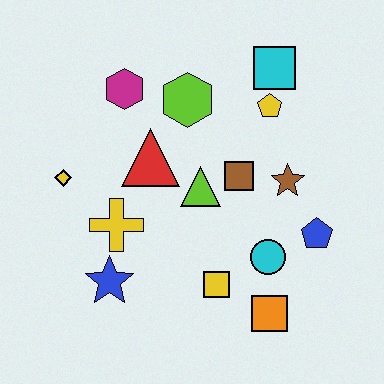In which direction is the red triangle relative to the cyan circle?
The red triangle is to the left of the cyan circle.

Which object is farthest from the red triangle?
The orange square is farthest from the red triangle.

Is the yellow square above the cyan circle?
No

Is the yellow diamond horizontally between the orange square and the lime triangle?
No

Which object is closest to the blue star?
The yellow cross is closest to the blue star.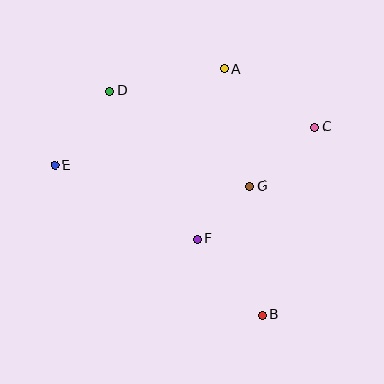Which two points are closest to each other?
Points F and G are closest to each other.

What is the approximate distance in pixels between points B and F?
The distance between B and F is approximately 100 pixels.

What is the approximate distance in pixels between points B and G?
The distance between B and G is approximately 130 pixels.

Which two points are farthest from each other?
Points B and D are farthest from each other.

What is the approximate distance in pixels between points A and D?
The distance between A and D is approximately 117 pixels.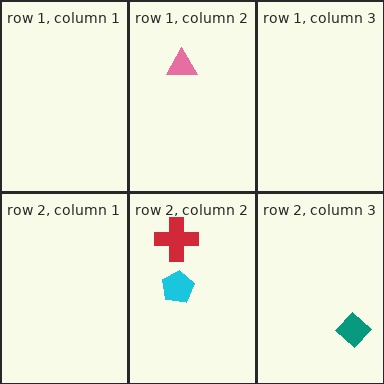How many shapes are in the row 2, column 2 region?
2.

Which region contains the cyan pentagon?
The row 2, column 2 region.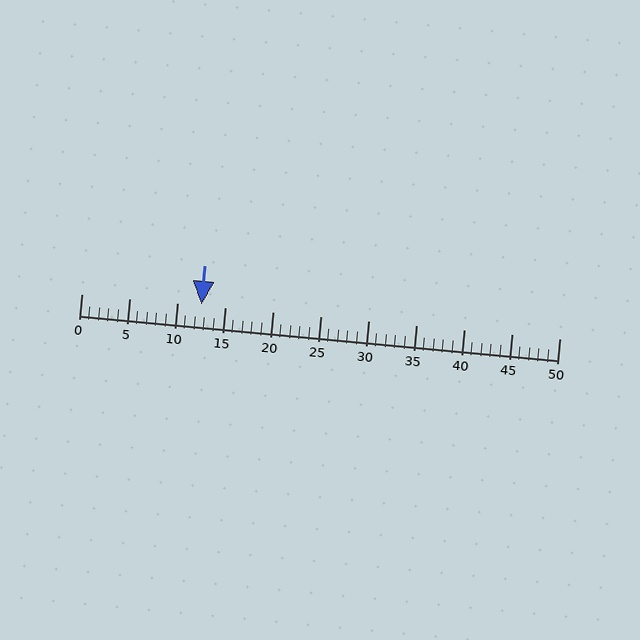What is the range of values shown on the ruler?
The ruler shows values from 0 to 50.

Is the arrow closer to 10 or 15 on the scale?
The arrow is closer to 15.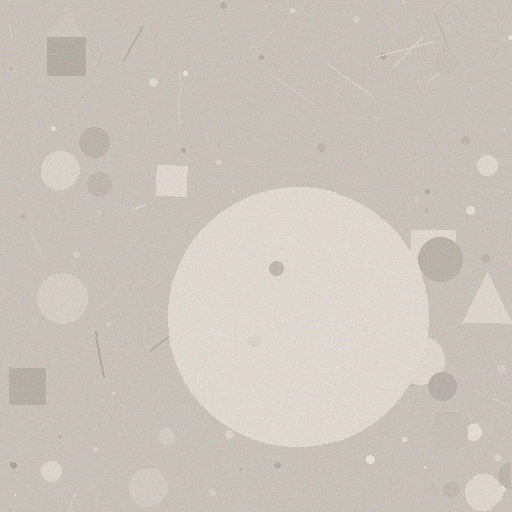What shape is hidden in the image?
A circle is hidden in the image.